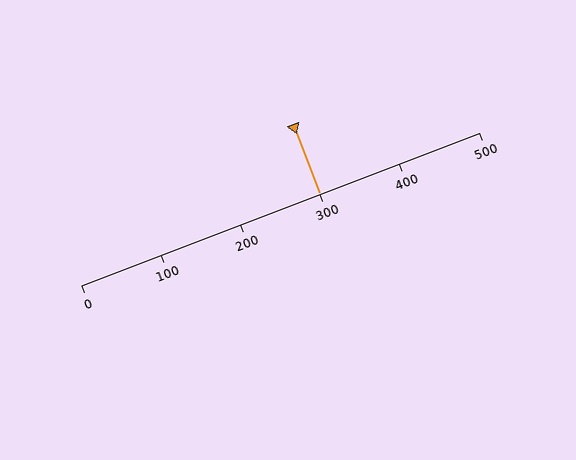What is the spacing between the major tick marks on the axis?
The major ticks are spaced 100 apart.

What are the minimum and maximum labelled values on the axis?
The axis runs from 0 to 500.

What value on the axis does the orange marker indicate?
The marker indicates approximately 300.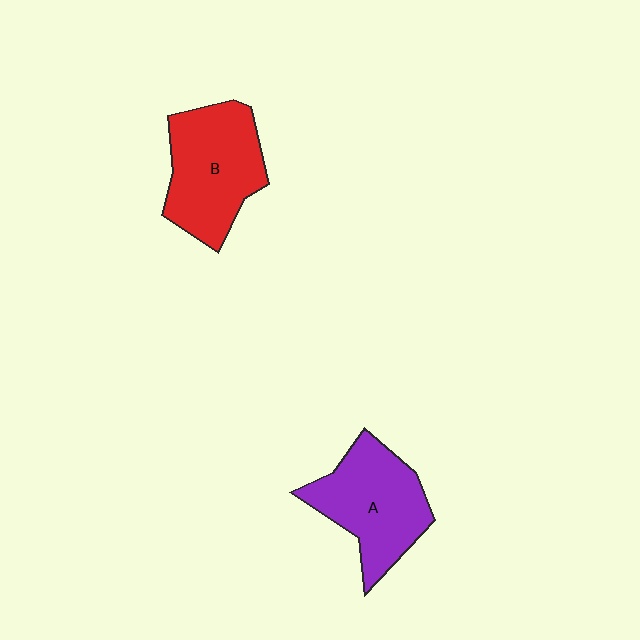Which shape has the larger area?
Shape B (red).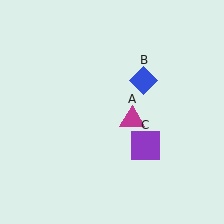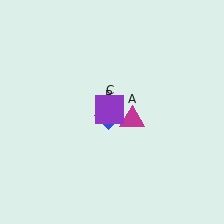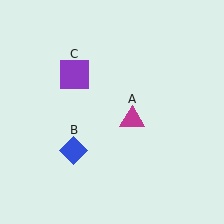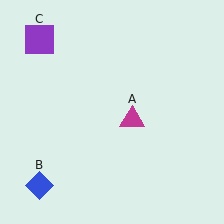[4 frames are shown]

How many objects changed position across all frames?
2 objects changed position: blue diamond (object B), purple square (object C).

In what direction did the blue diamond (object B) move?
The blue diamond (object B) moved down and to the left.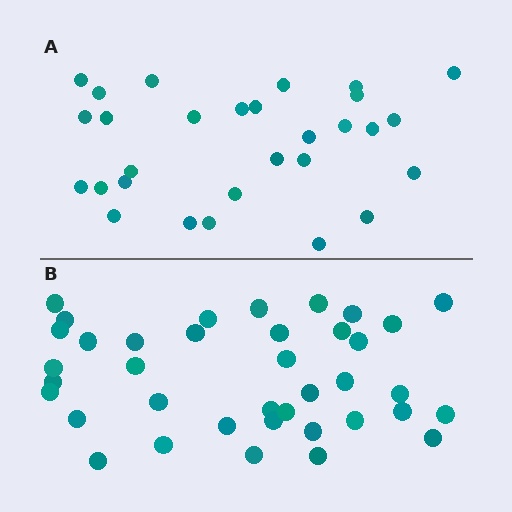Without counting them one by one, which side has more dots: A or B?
Region B (the bottom region) has more dots.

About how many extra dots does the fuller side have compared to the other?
Region B has roughly 8 or so more dots than region A.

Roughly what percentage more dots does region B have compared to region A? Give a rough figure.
About 30% more.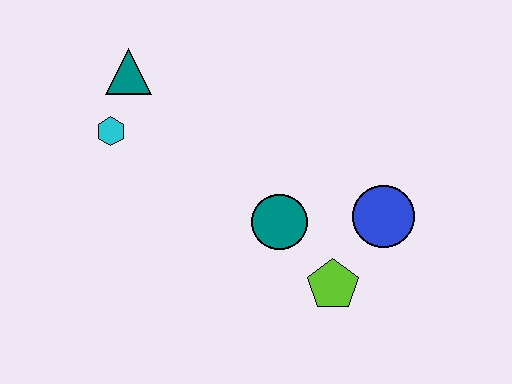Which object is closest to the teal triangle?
The cyan hexagon is closest to the teal triangle.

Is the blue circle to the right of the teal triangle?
Yes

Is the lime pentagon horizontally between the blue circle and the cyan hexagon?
Yes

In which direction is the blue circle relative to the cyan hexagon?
The blue circle is to the right of the cyan hexagon.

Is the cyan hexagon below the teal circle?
No